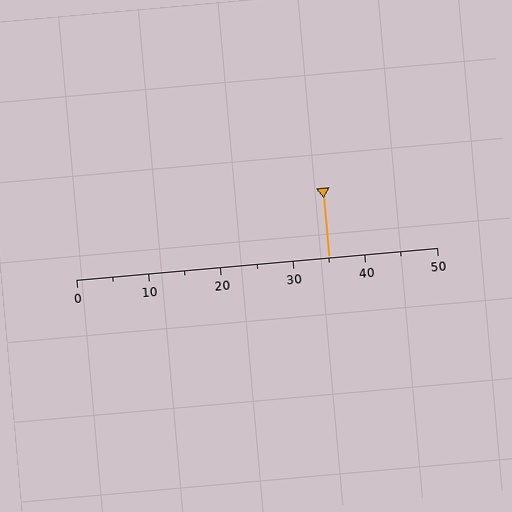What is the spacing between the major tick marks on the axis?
The major ticks are spaced 10 apart.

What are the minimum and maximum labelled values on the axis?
The axis runs from 0 to 50.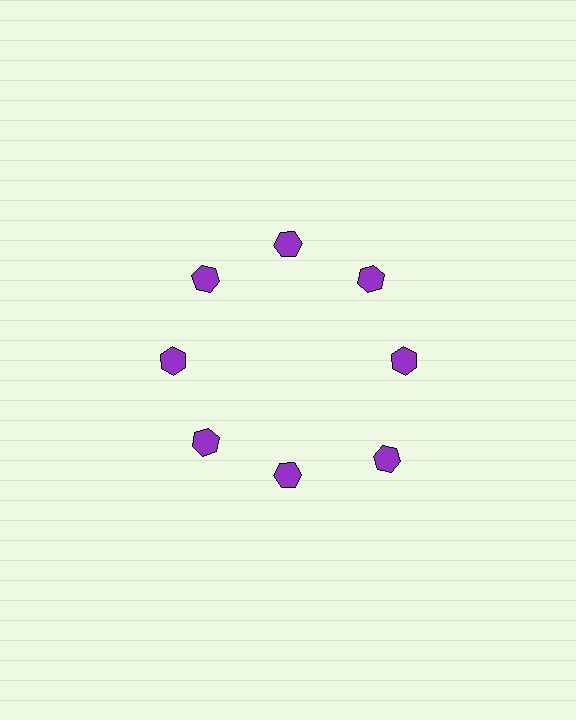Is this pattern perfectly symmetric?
No. The 8 purple hexagons are arranged in a ring, but one element near the 4 o'clock position is pushed outward from the center, breaking the 8-fold rotational symmetry.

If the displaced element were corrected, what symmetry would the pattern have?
It would have 8-fold rotational symmetry — the pattern would map onto itself every 45 degrees.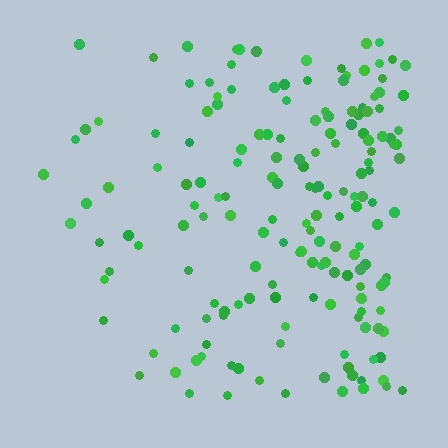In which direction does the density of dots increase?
From left to right, with the right side densest.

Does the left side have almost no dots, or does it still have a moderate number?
Still a moderate number, just noticeably fewer than the right.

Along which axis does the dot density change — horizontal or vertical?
Horizontal.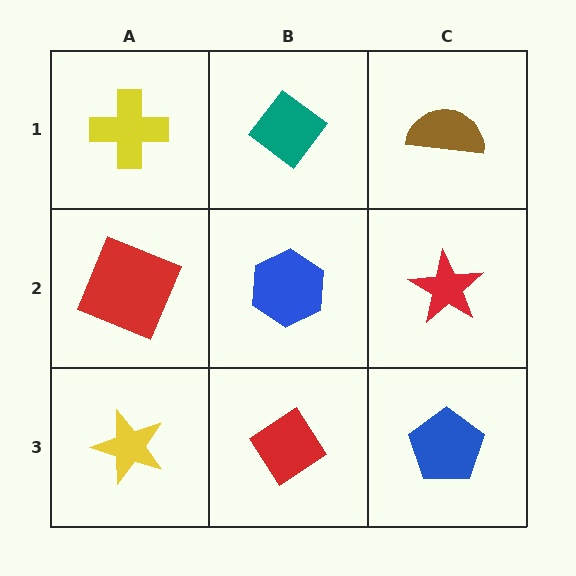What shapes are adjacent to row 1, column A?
A red square (row 2, column A), a teal diamond (row 1, column B).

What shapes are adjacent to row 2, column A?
A yellow cross (row 1, column A), a yellow star (row 3, column A), a blue hexagon (row 2, column B).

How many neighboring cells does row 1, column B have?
3.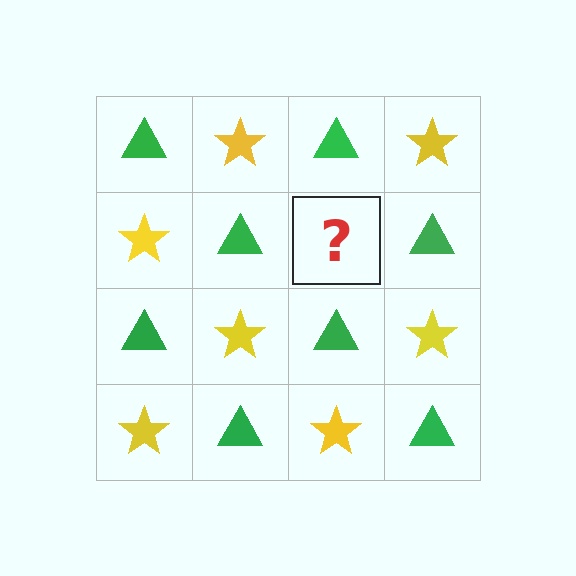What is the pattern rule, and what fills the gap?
The rule is that it alternates green triangle and yellow star in a checkerboard pattern. The gap should be filled with a yellow star.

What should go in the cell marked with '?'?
The missing cell should contain a yellow star.